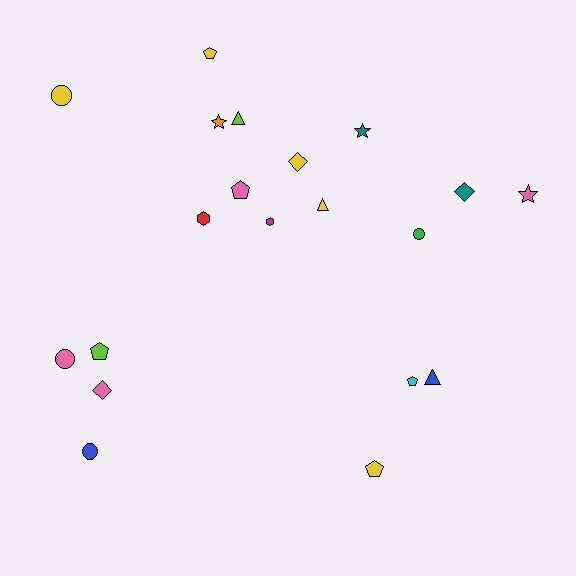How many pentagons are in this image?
There are 5 pentagons.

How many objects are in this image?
There are 20 objects.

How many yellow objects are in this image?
There are 5 yellow objects.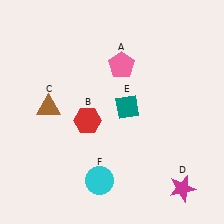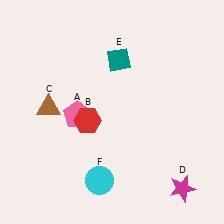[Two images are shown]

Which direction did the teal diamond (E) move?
The teal diamond (E) moved up.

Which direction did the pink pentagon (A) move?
The pink pentagon (A) moved down.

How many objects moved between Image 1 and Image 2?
2 objects moved between the two images.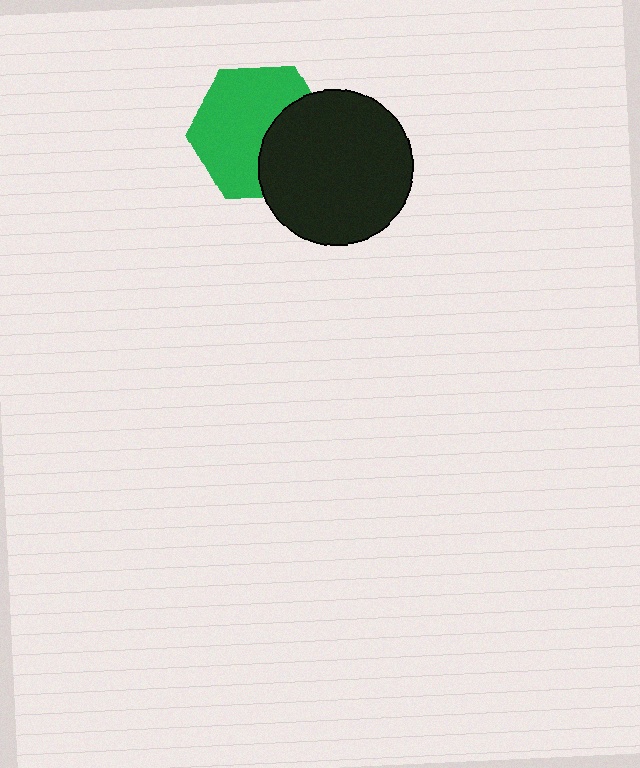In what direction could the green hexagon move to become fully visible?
The green hexagon could move left. That would shift it out from behind the black circle entirely.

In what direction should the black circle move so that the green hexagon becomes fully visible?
The black circle should move right. That is the shortest direction to clear the overlap and leave the green hexagon fully visible.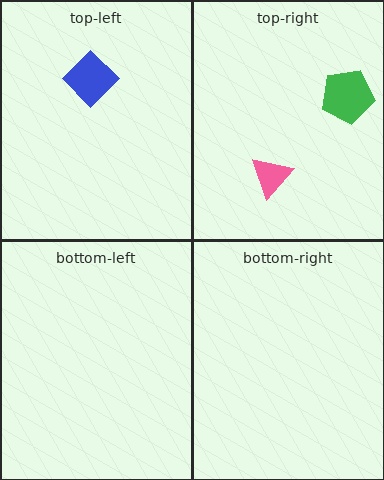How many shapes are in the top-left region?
1.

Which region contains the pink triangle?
The top-right region.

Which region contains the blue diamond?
The top-left region.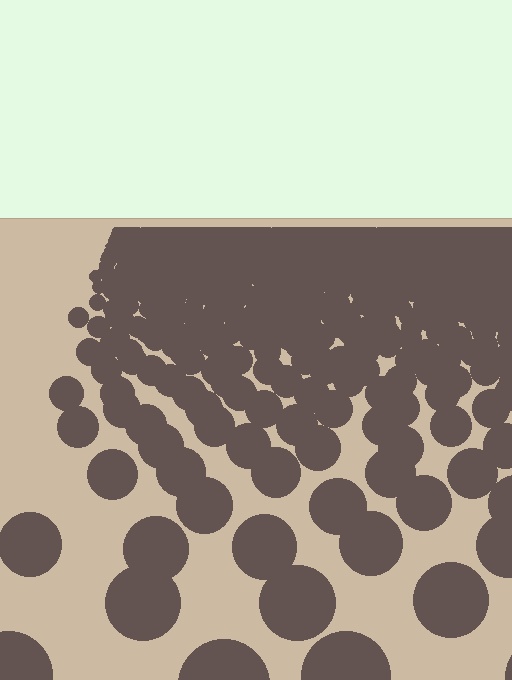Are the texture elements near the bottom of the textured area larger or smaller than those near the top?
Larger. Near the bottom, elements are closer to the viewer and appear at a bigger on-screen size.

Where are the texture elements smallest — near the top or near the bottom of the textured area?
Near the top.